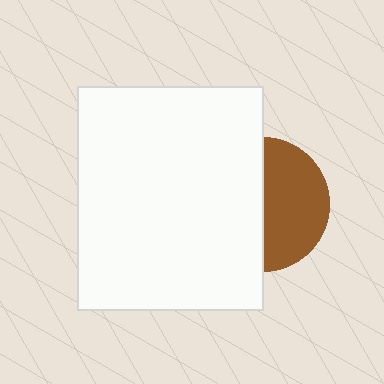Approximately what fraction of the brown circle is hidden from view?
Roughly 51% of the brown circle is hidden behind the white rectangle.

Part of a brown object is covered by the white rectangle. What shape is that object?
It is a circle.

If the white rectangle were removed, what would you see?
You would see the complete brown circle.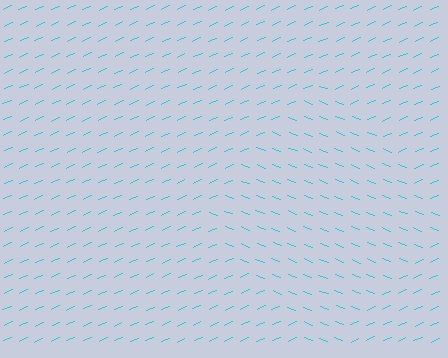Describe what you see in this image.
The image is filled with small cyan line segments. A diamond region in the image has lines oriented differently from the surrounding lines, creating a visible texture boundary.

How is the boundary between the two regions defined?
The boundary is defined purely by a change in line orientation (approximately 45 degrees difference). All lines are the same color and thickness.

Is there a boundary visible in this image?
Yes, there is a texture boundary formed by a change in line orientation.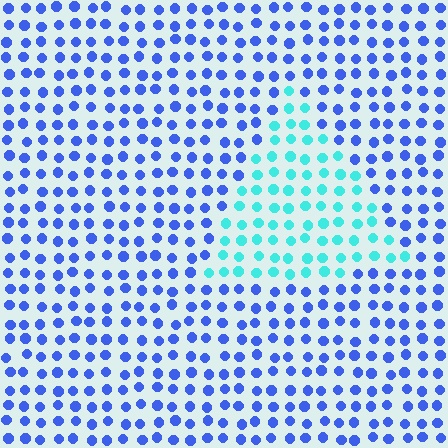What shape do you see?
I see a triangle.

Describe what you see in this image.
The image is filled with small blue elements in a uniform arrangement. A triangle-shaped region is visible where the elements are tinted to a slightly different hue, forming a subtle color boundary.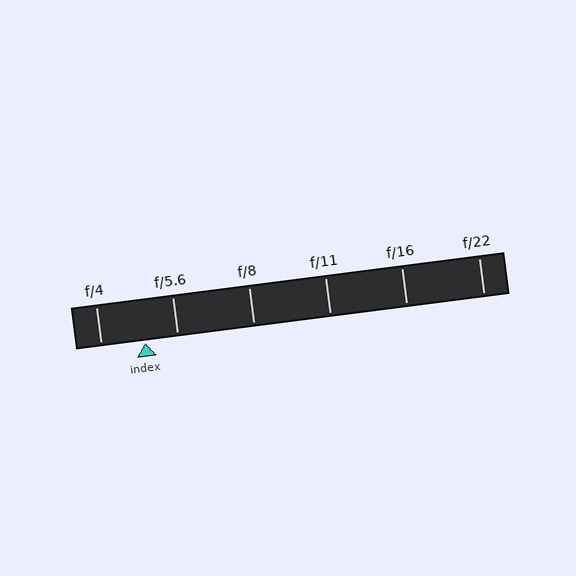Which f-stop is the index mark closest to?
The index mark is closest to f/5.6.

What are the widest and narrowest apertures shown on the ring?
The widest aperture shown is f/4 and the narrowest is f/22.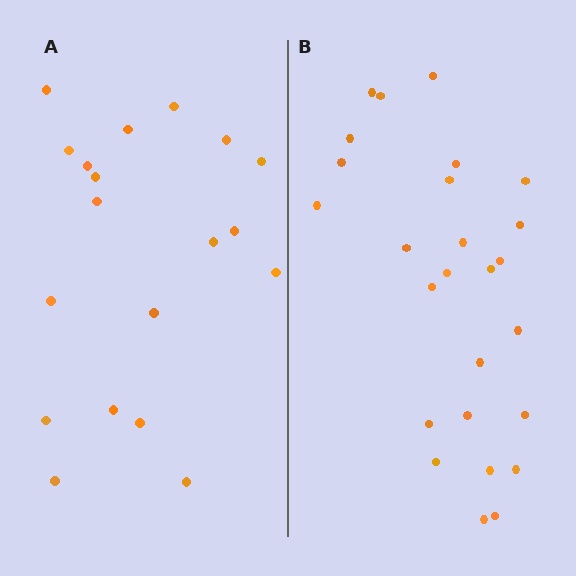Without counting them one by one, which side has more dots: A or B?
Region B (the right region) has more dots.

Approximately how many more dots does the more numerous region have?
Region B has roughly 8 or so more dots than region A.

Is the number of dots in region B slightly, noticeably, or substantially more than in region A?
Region B has noticeably more, but not dramatically so. The ratio is roughly 1.4 to 1.